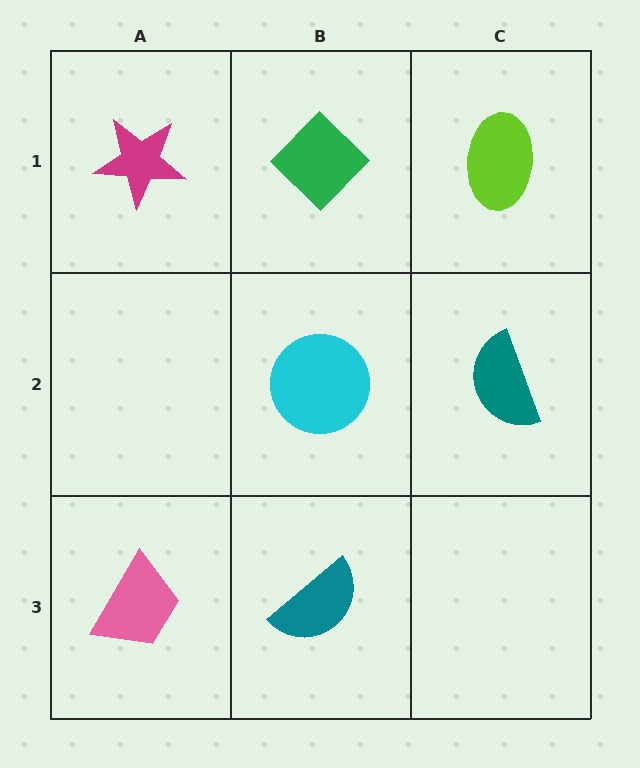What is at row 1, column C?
A lime ellipse.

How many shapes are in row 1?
3 shapes.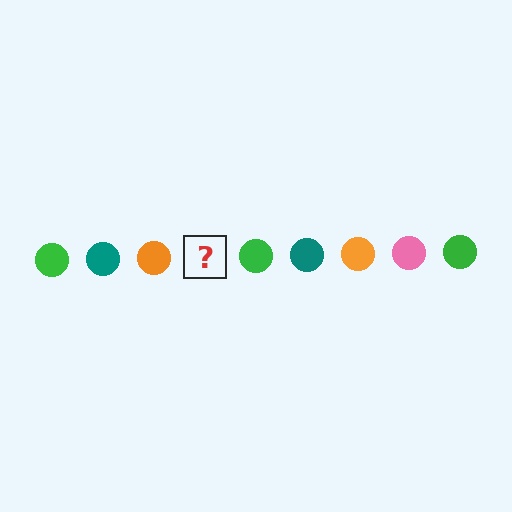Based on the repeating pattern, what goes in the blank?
The blank should be a pink circle.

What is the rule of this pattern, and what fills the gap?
The rule is that the pattern cycles through green, teal, orange, pink circles. The gap should be filled with a pink circle.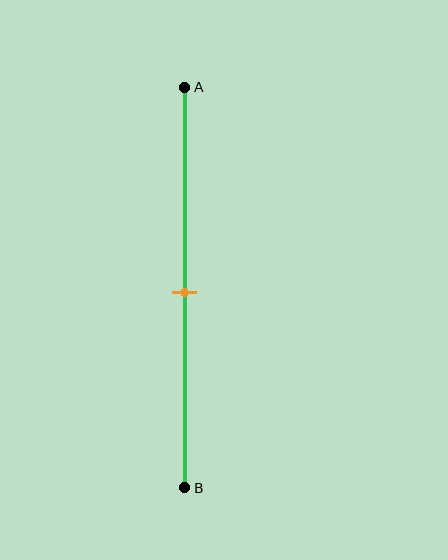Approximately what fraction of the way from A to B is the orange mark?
The orange mark is approximately 50% of the way from A to B.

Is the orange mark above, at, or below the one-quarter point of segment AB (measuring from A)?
The orange mark is below the one-quarter point of segment AB.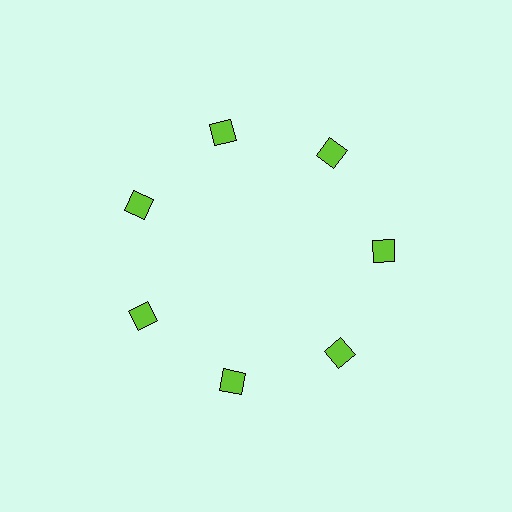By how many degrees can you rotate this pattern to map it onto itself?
The pattern maps onto itself every 51 degrees of rotation.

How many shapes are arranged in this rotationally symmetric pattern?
There are 7 shapes, arranged in 7 groups of 1.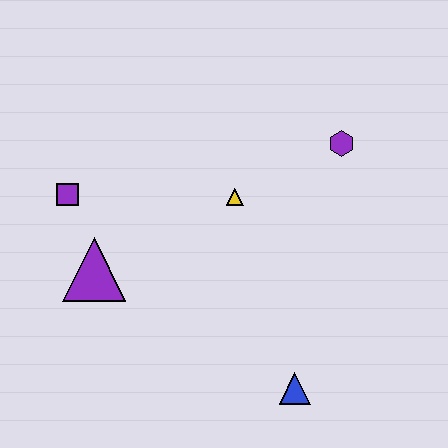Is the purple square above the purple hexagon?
No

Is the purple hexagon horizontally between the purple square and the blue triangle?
No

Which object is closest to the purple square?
The purple triangle is closest to the purple square.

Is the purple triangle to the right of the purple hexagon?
No